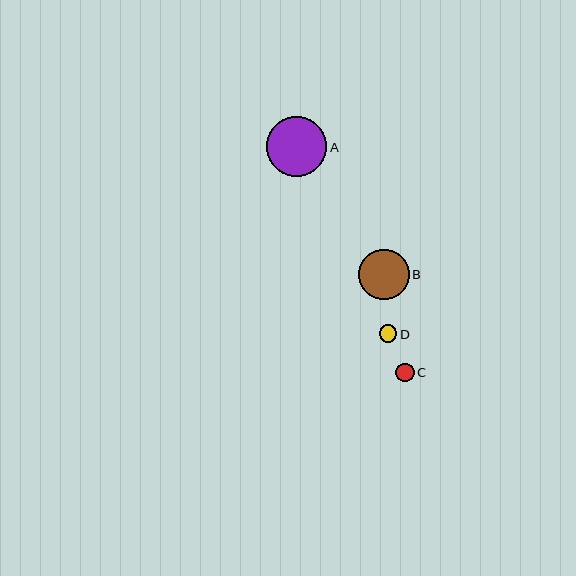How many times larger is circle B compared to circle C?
Circle B is approximately 2.7 times the size of circle C.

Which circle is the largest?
Circle A is the largest with a size of approximately 60 pixels.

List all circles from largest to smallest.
From largest to smallest: A, B, C, D.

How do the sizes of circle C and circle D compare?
Circle C and circle D are approximately the same size.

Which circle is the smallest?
Circle D is the smallest with a size of approximately 18 pixels.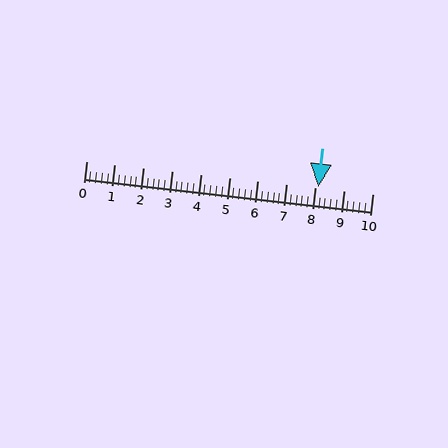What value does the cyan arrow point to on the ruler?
The cyan arrow points to approximately 8.1.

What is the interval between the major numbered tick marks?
The major tick marks are spaced 1 units apart.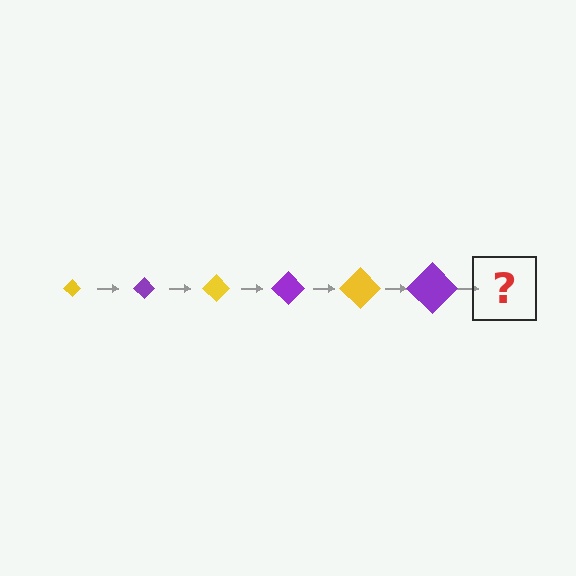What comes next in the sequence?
The next element should be a yellow diamond, larger than the previous one.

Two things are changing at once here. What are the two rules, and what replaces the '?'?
The two rules are that the diamond grows larger each step and the color cycles through yellow and purple. The '?' should be a yellow diamond, larger than the previous one.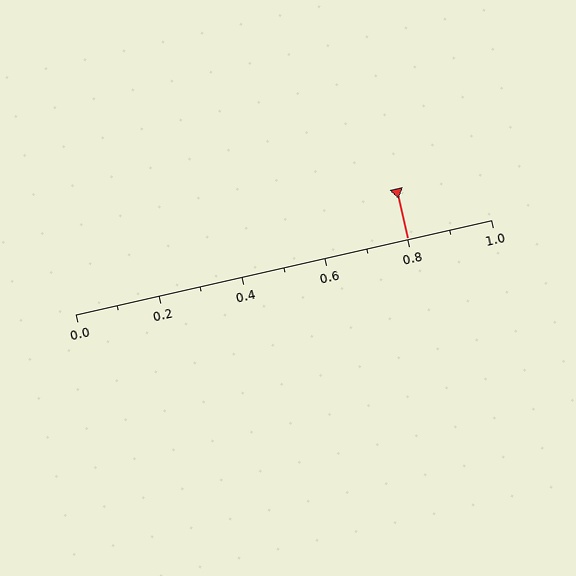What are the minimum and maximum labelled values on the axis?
The axis runs from 0.0 to 1.0.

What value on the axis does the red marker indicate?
The marker indicates approximately 0.8.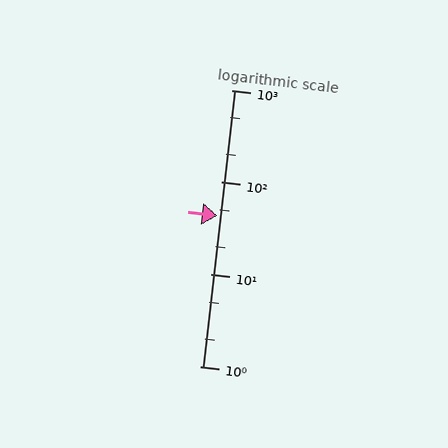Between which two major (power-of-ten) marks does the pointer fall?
The pointer is between 10 and 100.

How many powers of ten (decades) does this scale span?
The scale spans 3 decades, from 1 to 1000.